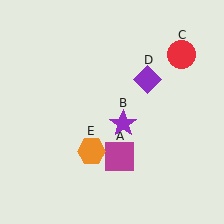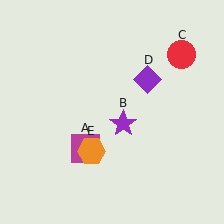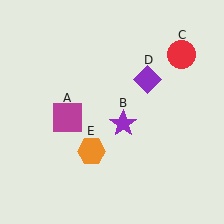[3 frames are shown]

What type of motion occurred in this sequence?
The magenta square (object A) rotated clockwise around the center of the scene.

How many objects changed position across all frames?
1 object changed position: magenta square (object A).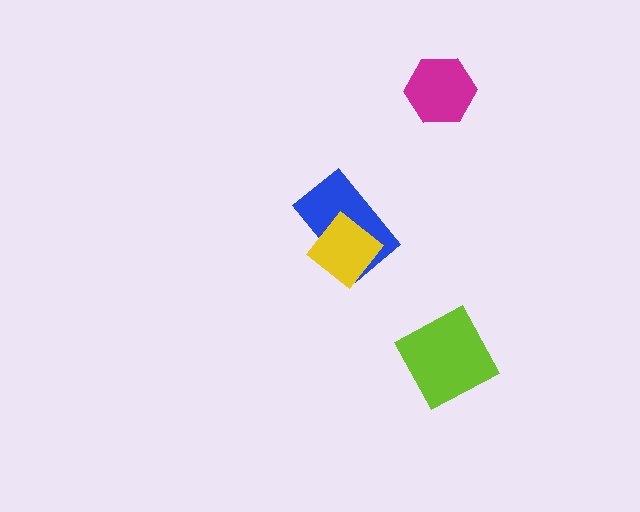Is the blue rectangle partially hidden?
Yes, it is partially covered by another shape.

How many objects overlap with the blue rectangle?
1 object overlaps with the blue rectangle.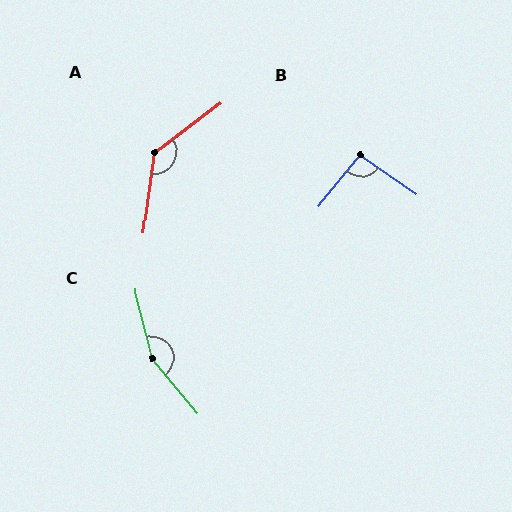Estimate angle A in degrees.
Approximately 135 degrees.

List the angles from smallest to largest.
B (94°), A (135°), C (154°).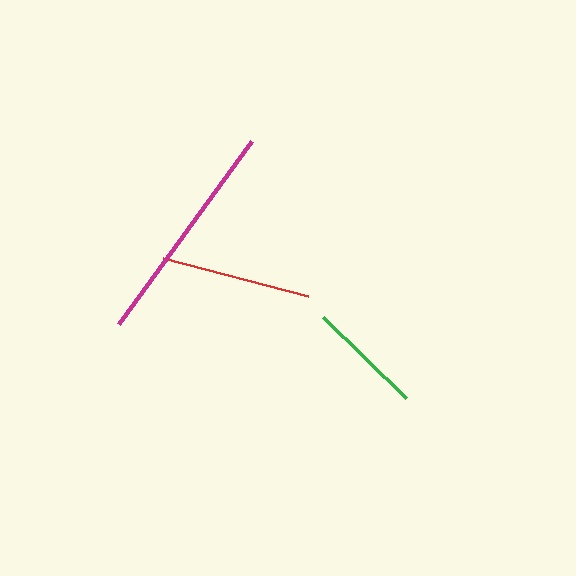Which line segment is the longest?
The magenta line is the longest at approximately 227 pixels.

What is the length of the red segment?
The red segment is approximately 149 pixels long.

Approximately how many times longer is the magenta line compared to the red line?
The magenta line is approximately 1.5 times the length of the red line.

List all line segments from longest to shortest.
From longest to shortest: magenta, red, green.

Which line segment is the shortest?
The green line is the shortest at approximately 117 pixels.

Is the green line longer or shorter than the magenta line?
The magenta line is longer than the green line.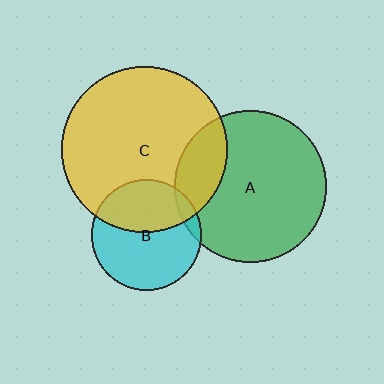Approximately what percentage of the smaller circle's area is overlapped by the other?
Approximately 10%.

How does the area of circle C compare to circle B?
Approximately 2.2 times.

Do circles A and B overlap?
Yes.